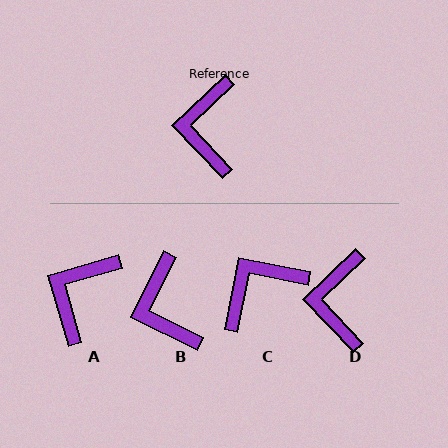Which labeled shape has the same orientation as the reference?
D.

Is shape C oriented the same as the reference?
No, it is off by about 55 degrees.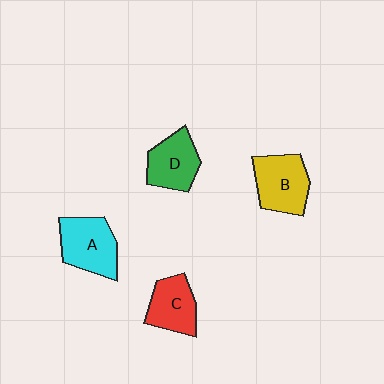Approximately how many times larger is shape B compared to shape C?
Approximately 1.3 times.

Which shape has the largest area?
Shape B (yellow).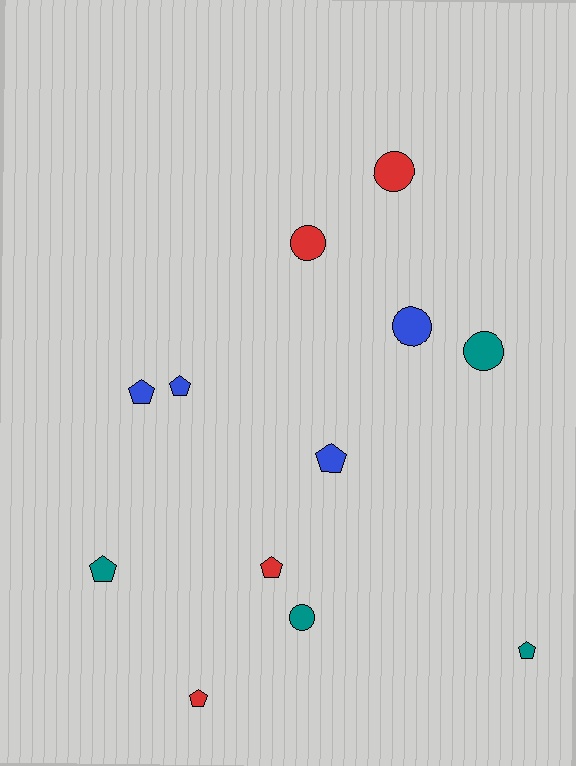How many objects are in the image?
There are 12 objects.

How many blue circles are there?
There is 1 blue circle.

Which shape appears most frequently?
Pentagon, with 7 objects.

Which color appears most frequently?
Teal, with 4 objects.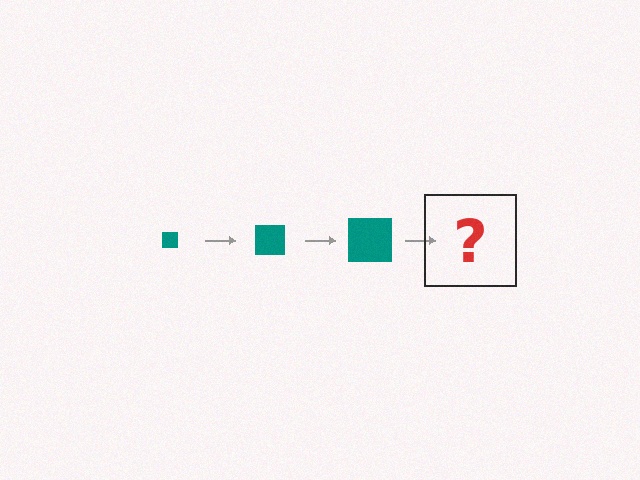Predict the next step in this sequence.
The next step is a teal square, larger than the previous one.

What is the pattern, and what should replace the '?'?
The pattern is that the square gets progressively larger each step. The '?' should be a teal square, larger than the previous one.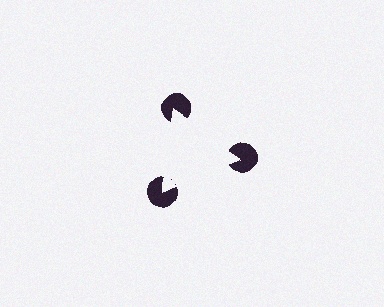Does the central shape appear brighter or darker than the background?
It typically appears slightly brighter than the background, even though no actual brightness change is drawn.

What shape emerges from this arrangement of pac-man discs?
An illusory triangle — its edges are inferred from the aligned wedge cuts in the pac-man discs, not physically drawn.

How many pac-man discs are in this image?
There are 3 — one at each vertex of the illusory triangle.